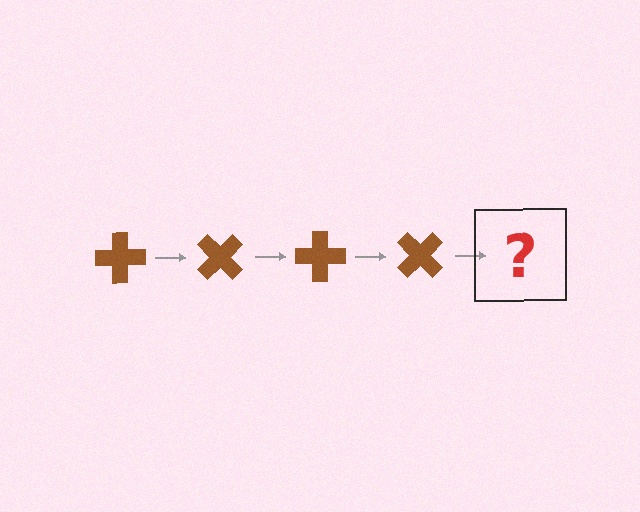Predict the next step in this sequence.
The next step is a brown cross rotated 180 degrees.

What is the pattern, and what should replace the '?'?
The pattern is that the cross rotates 45 degrees each step. The '?' should be a brown cross rotated 180 degrees.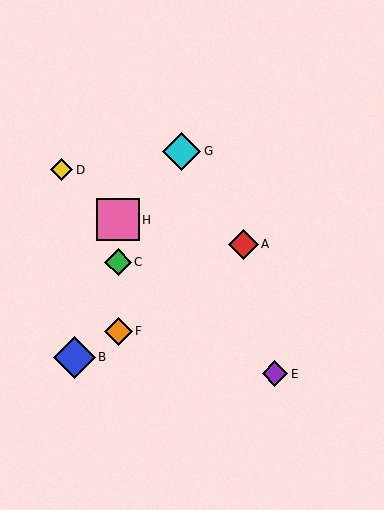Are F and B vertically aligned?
No, F is at x≈118 and B is at x≈74.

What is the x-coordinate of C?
Object C is at x≈118.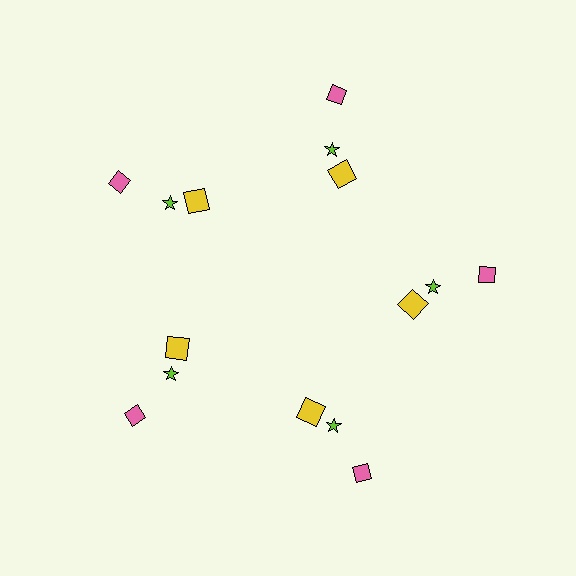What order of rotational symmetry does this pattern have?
This pattern has 5-fold rotational symmetry.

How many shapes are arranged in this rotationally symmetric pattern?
There are 15 shapes, arranged in 5 groups of 3.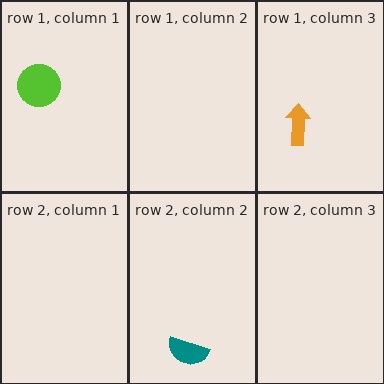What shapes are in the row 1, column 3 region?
The orange arrow.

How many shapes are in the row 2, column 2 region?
1.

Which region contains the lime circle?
The row 1, column 1 region.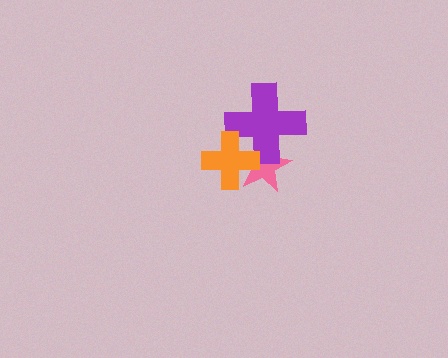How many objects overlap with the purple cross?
2 objects overlap with the purple cross.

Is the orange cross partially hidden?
No, no other shape covers it.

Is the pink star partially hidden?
Yes, it is partially covered by another shape.